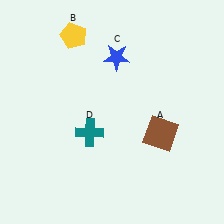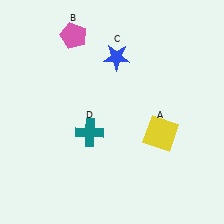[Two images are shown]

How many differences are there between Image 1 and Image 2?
There are 2 differences between the two images.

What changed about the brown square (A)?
In Image 1, A is brown. In Image 2, it changed to yellow.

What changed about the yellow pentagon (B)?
In Image 1, B is yellow. In Image 2, it changed to pink.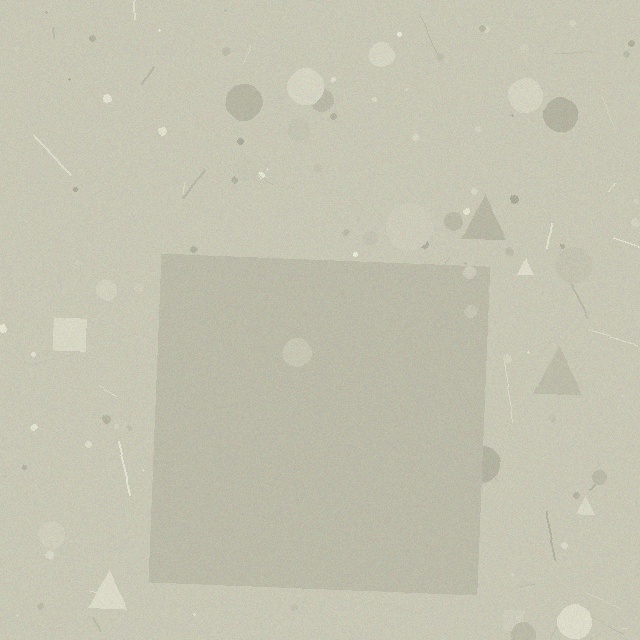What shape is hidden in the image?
A square is hidden in the image.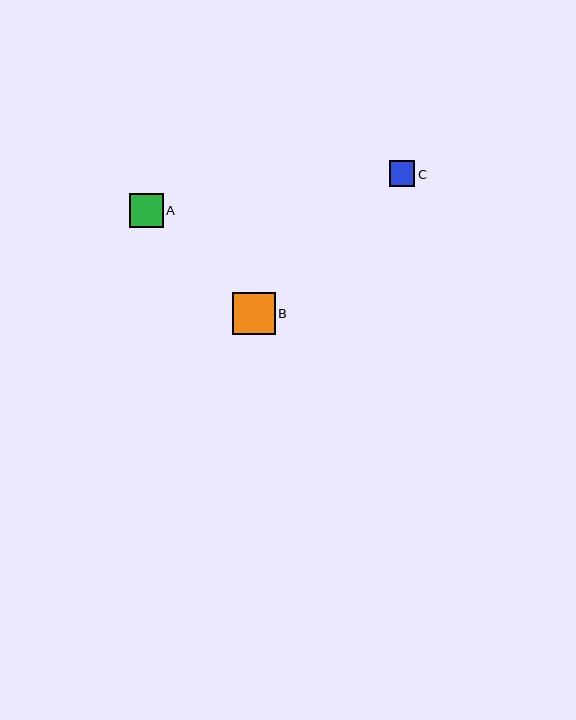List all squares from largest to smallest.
From largest to smallest: B, A, C.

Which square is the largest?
Square B is the largest with a size of approximately 42 pixels.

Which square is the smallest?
Square C is the smallest with a size of approximately 25 pixels.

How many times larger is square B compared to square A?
Square B is approximately 1.3 times the size of square A.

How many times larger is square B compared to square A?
Square B is approximately 1.3 times the size of square A.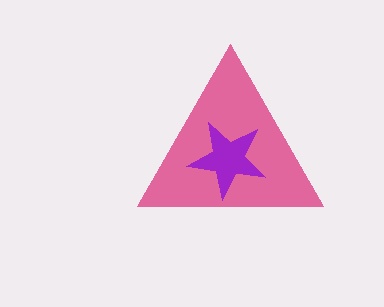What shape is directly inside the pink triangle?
The purple star.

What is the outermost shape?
The pink triangle.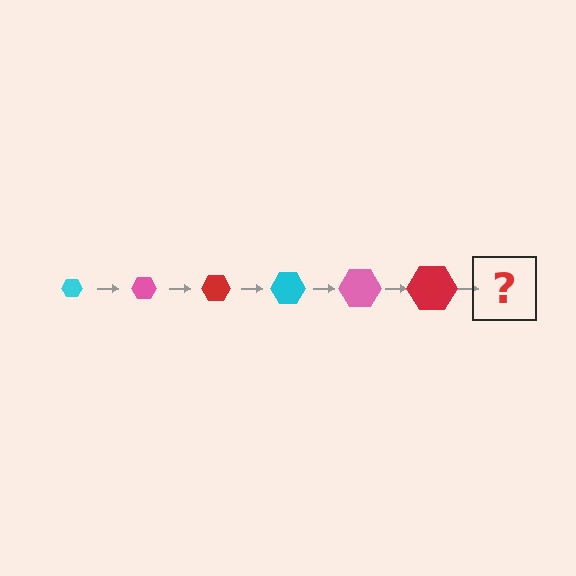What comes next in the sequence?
The next element should be a cyan hexagon, larger than the previous one.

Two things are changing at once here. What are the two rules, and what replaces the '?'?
The two rules are that the hexagon grows larger each step and the color cycles through cyan, pink, and red. The '?' should be a cyan hexagon, larger than the previous one.